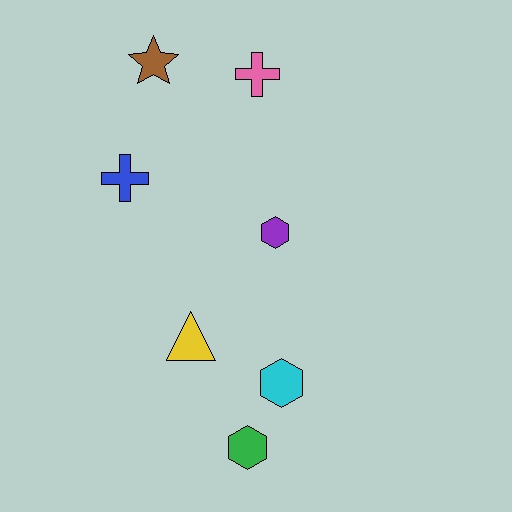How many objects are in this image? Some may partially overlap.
There are 7 objects.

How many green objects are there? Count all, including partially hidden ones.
There is 1 green object.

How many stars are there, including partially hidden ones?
There is 1 star.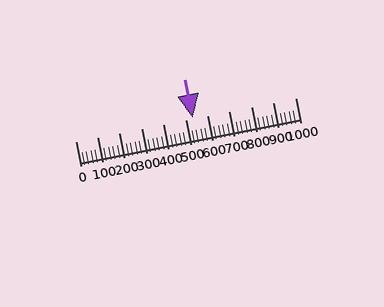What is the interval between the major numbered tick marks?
The major tick marks are spaced 100 units apart.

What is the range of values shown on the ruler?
The ruler shows values from 0 to 1000.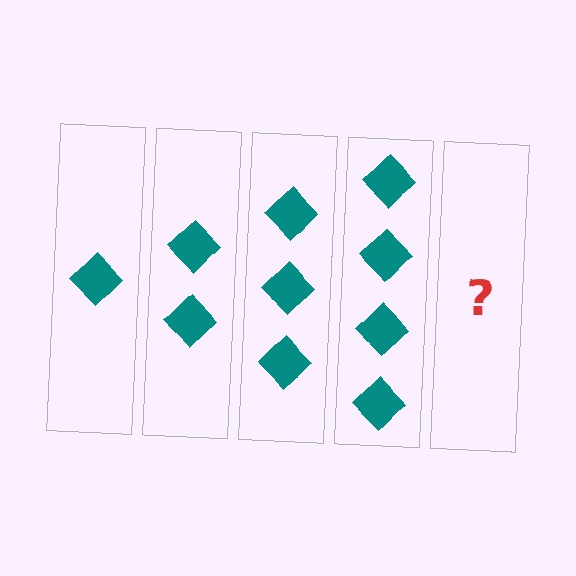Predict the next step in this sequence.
The next step is 5 diamonds.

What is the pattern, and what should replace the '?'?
The pattern is that each step adds one more diamond. The '?' should be 5 diamonds.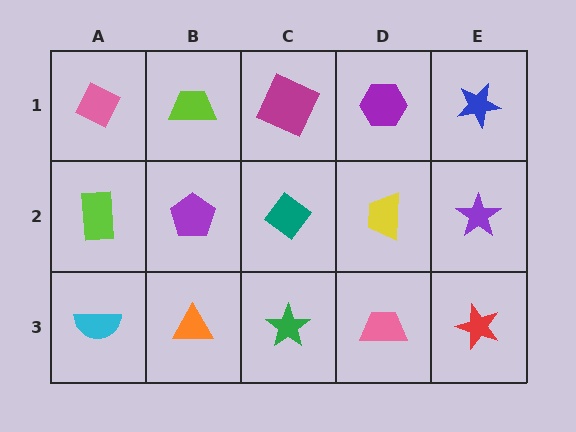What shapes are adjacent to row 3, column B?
A purple pentagon (row 2, column B), a cyan semicircle (row 3, column A), a green star (row 3, column C).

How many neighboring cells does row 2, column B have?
4.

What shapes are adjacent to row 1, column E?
A purple star (row 2, column E), a purple hexagon (row 1, column D).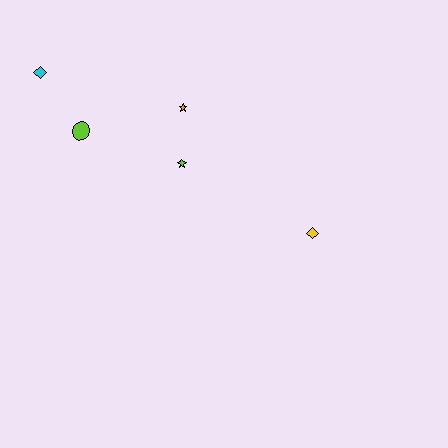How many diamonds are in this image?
There are 2 diamonds.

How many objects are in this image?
There are 5 objects.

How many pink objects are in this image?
There are no pink objects.